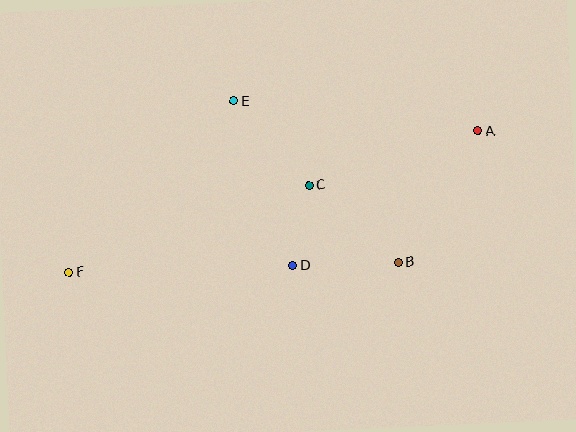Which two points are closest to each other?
Points C and D are closest to each other.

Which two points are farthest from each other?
Points A and F are farthest from each other.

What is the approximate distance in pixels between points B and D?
The distance between B and D is approximately 106 pixels.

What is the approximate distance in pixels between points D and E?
The distance between D and E is approximately 175 pixels.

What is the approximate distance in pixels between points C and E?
The distance between C and E is approximately 112 pixels.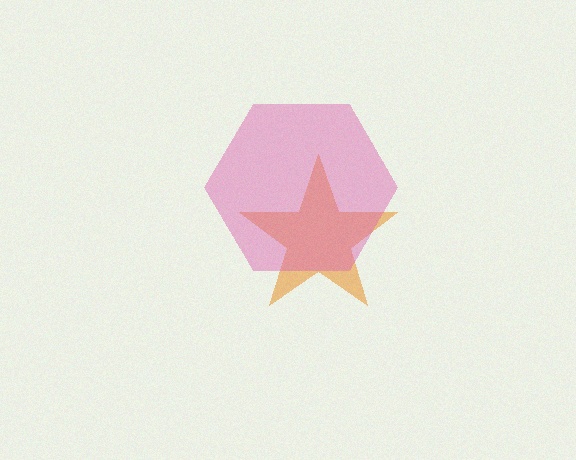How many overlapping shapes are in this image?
There are 2 overlapping shapes in the image.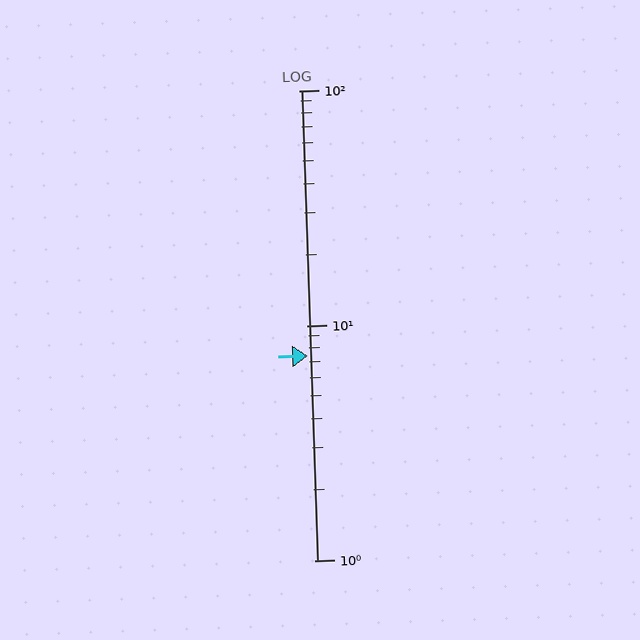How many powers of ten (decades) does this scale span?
The scale spans 2 decades, from 1 to 100.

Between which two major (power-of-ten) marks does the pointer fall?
The pointer is between 1 and 10.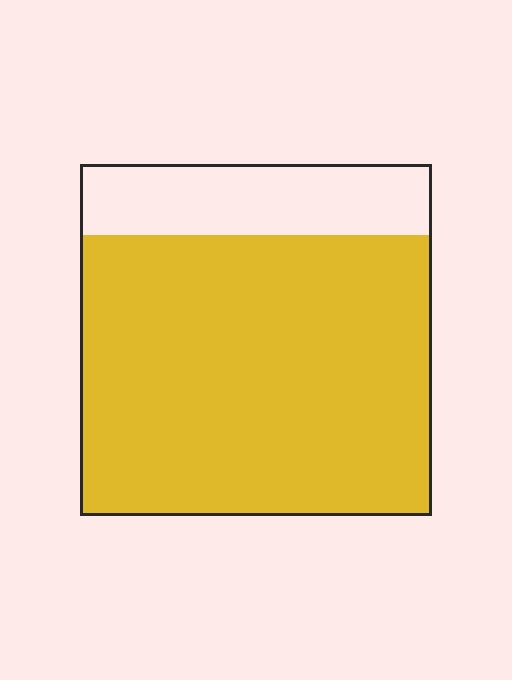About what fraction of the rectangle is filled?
About four fifths (4/5).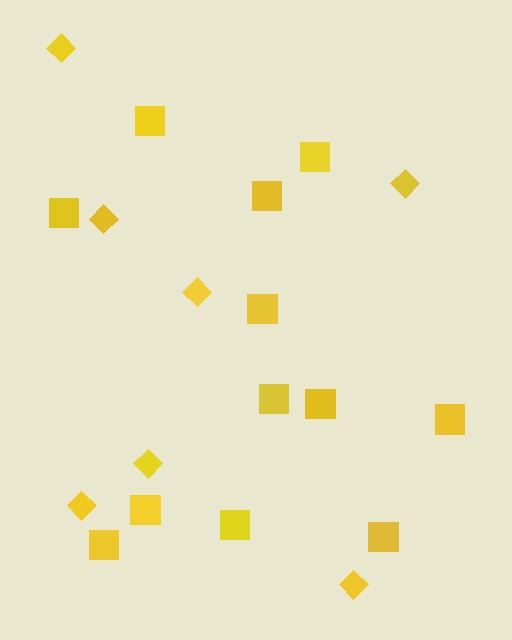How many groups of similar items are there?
There are 2 groups: one group of squares (12) and one group of diamonds (7).